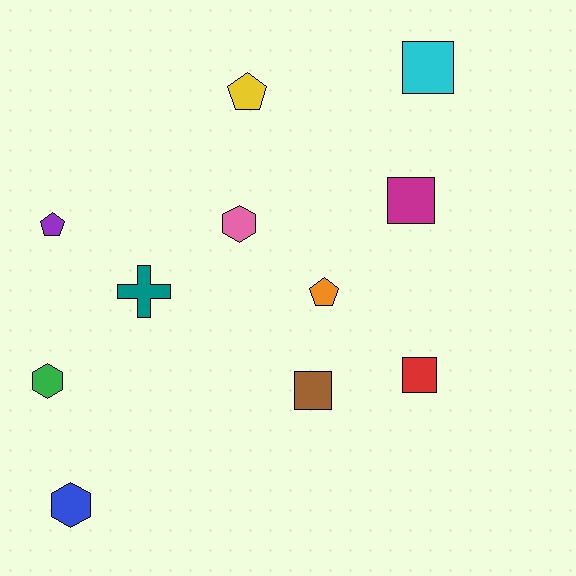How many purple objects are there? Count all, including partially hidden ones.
There is 1 purple object.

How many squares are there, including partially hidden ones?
There are 4 squares.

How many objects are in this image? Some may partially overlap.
There are 11 objects.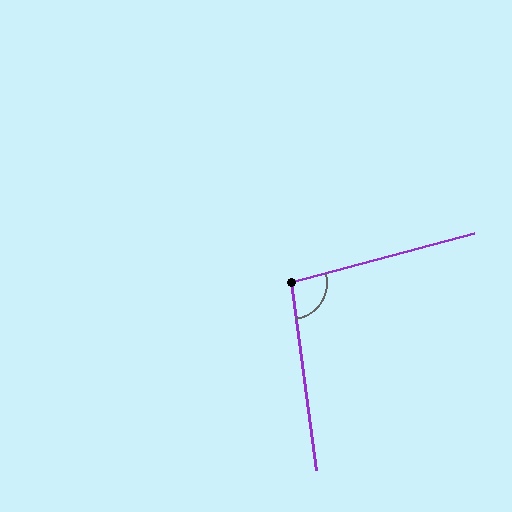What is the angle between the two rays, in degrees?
Approximately 97 degrees.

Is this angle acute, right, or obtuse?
It is obtuse.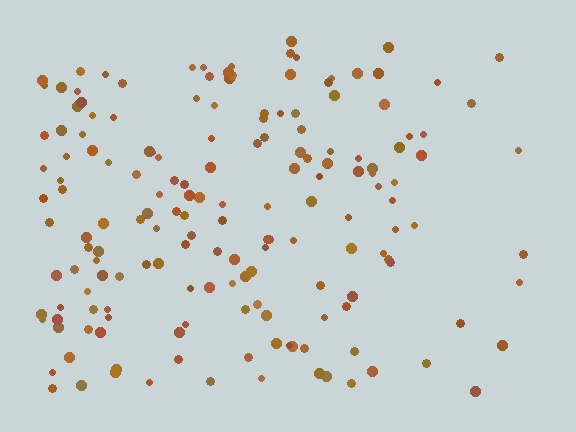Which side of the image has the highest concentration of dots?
The left.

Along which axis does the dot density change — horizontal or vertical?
Horizontal.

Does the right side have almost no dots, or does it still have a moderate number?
Still a moderate number, just noticeably fewer than the left.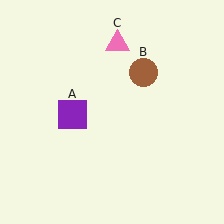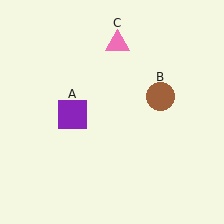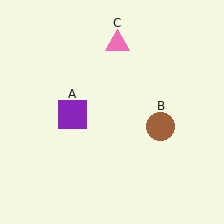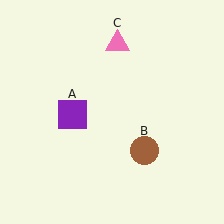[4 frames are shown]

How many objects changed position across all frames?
1 object changed position: brown circle (object B).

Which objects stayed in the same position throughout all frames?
Purple square (object A) and pink triangle (object C) remained stationary.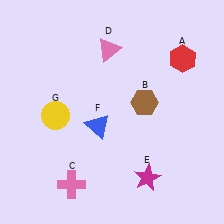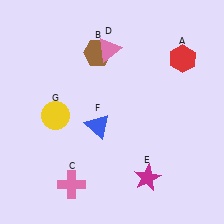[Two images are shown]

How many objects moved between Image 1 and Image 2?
1 object moved between the two images.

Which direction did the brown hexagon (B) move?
The brown hexagon (B) moved up.